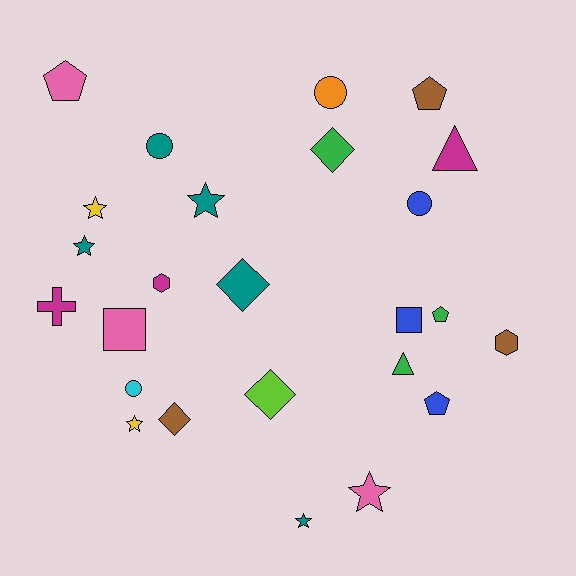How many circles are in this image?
There are 4 circles.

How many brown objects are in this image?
There are 3 brown objects.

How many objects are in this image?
There are 25 objects.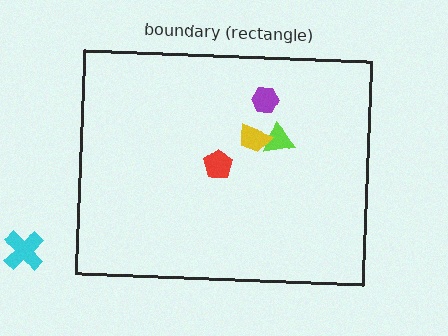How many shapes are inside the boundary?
4 inside, 1 outside.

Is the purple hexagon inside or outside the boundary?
Inside.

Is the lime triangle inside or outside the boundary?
Inside.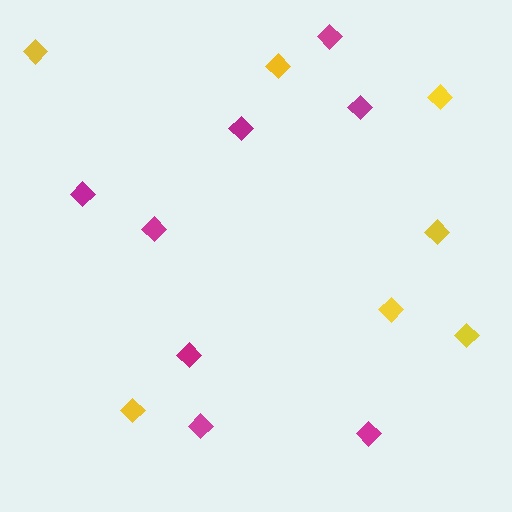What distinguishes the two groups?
There are 2 groups: one group of yellow diamonds (7) and one group of magenta diamonds (8).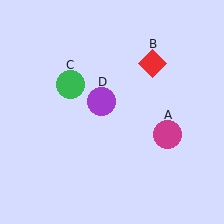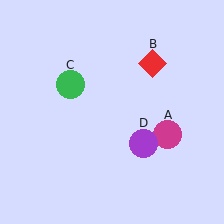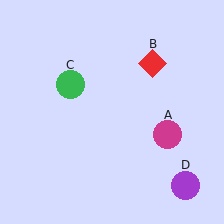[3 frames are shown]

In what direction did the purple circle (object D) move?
The purple circle (object D) moved down and to the right.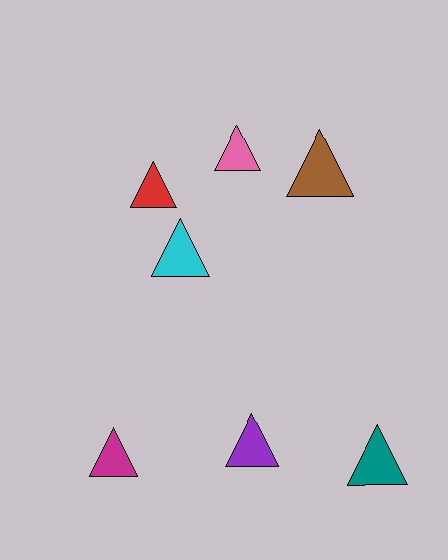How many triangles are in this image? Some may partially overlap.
There are 7 triangles.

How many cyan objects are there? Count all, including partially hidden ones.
There is 1 cyan object.